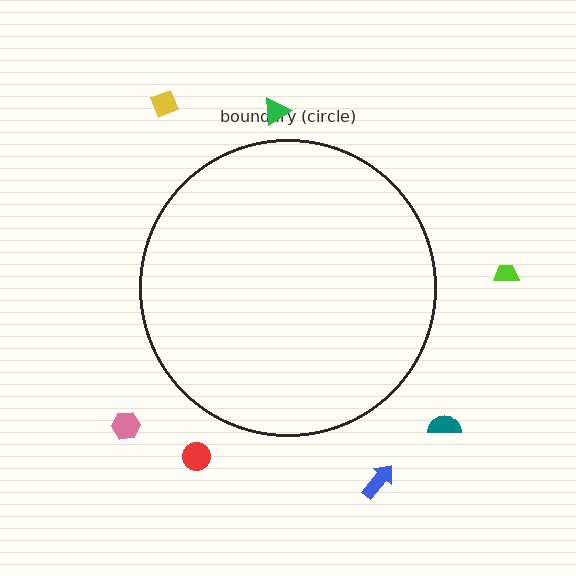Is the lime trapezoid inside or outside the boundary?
Outside.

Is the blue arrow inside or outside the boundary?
Outside.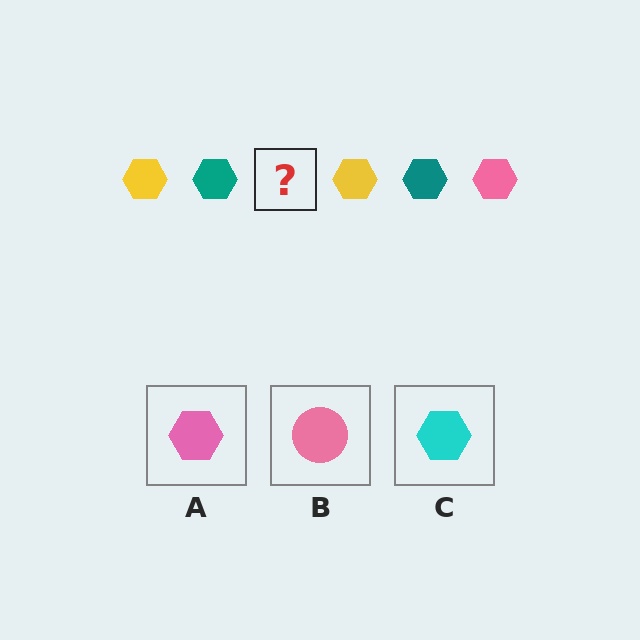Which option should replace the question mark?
Option A.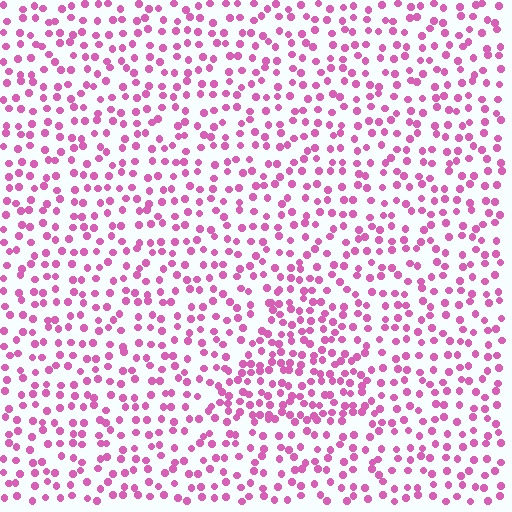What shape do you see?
I see a triangle.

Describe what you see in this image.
The image contains small pink elements arranged at two different densities. A triangle-shaped region is visible where the elements are more densely packed than the surrounding area.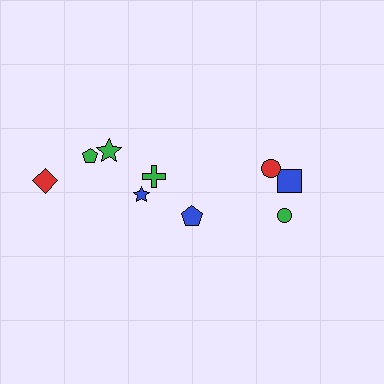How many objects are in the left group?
There are 6 objects.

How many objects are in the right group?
There are 3 objects.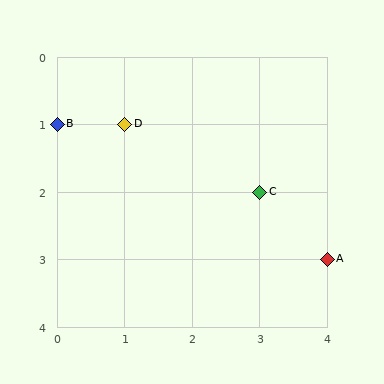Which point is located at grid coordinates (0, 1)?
Point B is at (0, 1).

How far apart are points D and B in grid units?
Points D and B are 1 column apart.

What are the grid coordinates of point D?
Point D is at grid coordinates (1, 1).